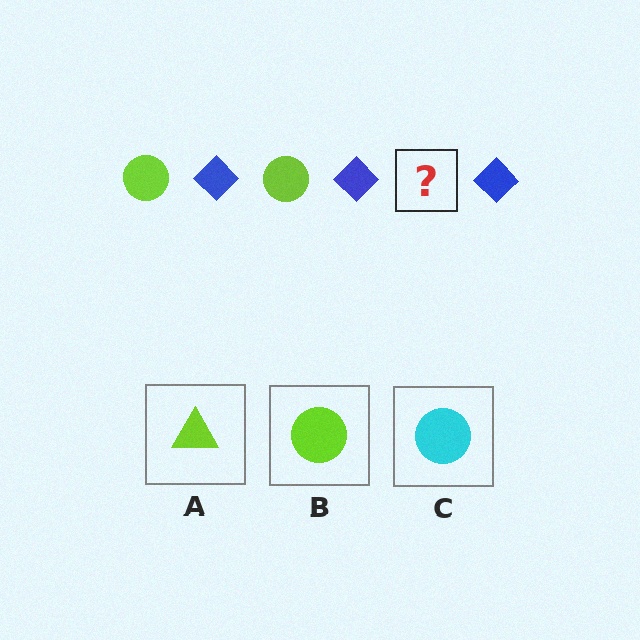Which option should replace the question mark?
Option B.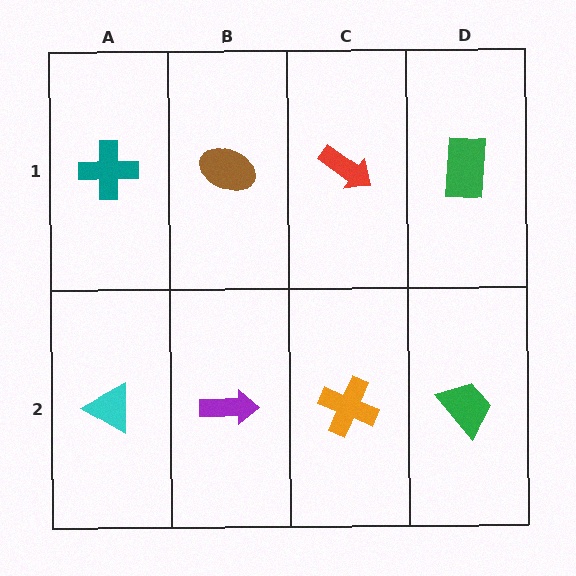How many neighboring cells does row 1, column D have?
2.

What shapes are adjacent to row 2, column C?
A red arrow (row 1, column C), a purple arrow (row 2, column B), a green trapezoid (row 2, column D).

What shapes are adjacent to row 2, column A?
A teal cross (row 1, column A), a purple arrow (row 2, column B).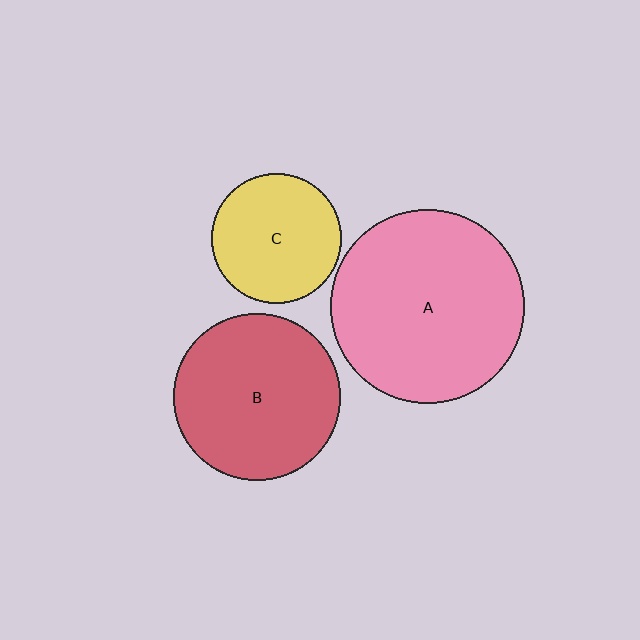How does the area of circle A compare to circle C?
Approximately 2.2 times.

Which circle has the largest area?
Circle A (pink).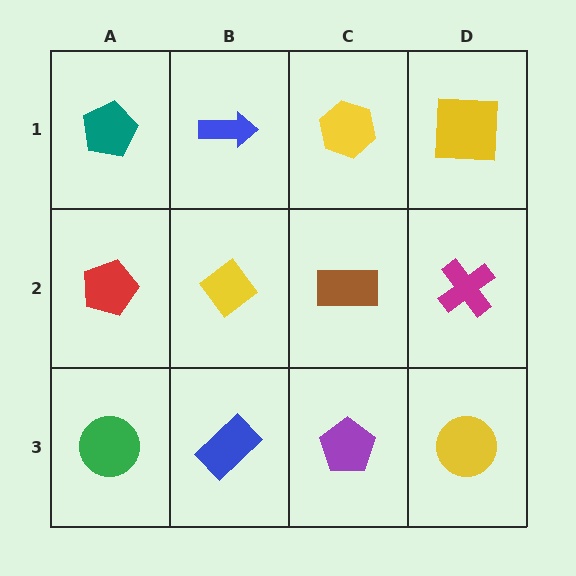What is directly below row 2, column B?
A blue rectangle.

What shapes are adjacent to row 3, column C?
A brown rectangle (row 2, column C), a blue rectangle (row 3, column B), a yellow circle (row 3, column D).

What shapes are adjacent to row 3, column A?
A red pentagon (row 2, column A), a blue rectangle (row 3, column B).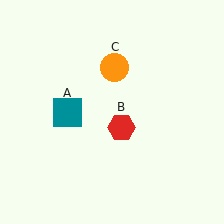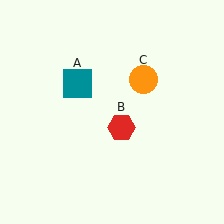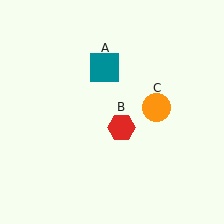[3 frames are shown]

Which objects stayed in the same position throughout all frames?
Red hexagon (object B) remained stationary.